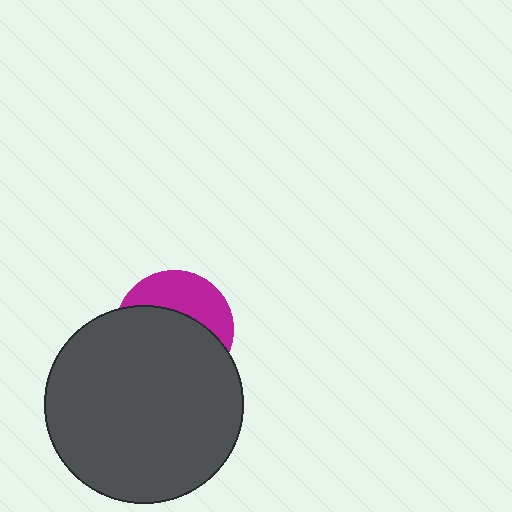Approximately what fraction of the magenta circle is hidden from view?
Roughly 63% of the magenta circle is hidden behind the dark gray circle.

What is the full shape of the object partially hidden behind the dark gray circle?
The partially hidden object is a magenta circle.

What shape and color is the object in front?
The object in front is a dark gray circle.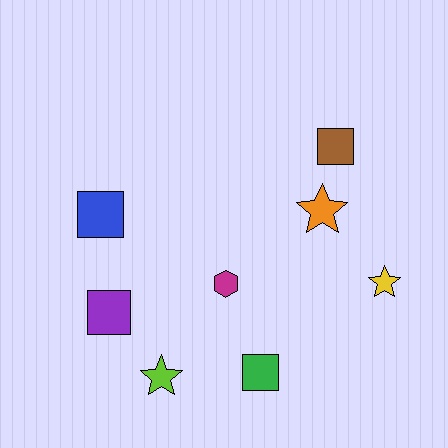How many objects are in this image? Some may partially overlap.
There are 8 objects.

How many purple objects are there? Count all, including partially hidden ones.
There is 1 purple object.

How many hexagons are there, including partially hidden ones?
There is 1 hexagon.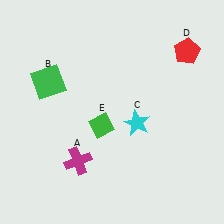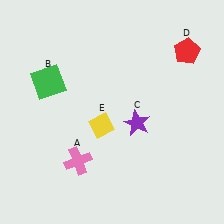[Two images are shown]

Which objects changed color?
A changed from magenta to pink. C changed from cyan to purple. E changed from green to yellow.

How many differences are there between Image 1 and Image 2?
There are 3 differences between the two images.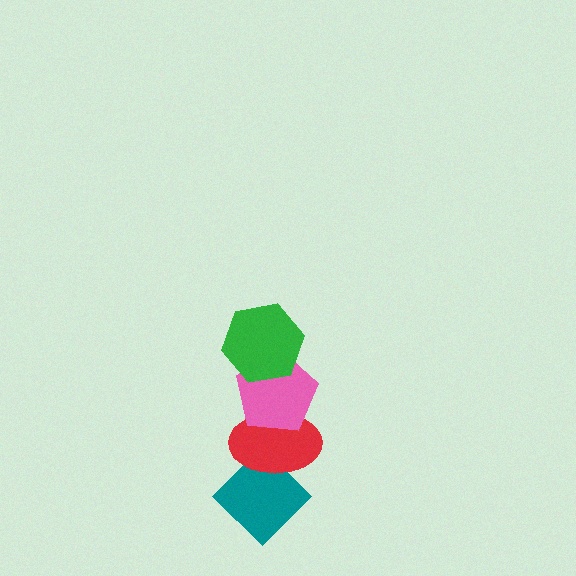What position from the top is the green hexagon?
The green hexagon is 1st from the top.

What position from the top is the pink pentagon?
The pink pentagon is 2nd from the top.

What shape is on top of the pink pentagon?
The green hexagon is on top of the pink pentagon.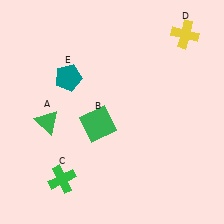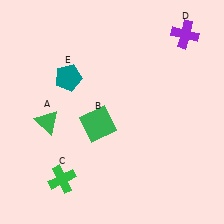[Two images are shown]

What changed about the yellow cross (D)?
In Image 1, D is yellow. In Image 2, it changed to purple.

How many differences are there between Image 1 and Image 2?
There is 1 difference between the two images.